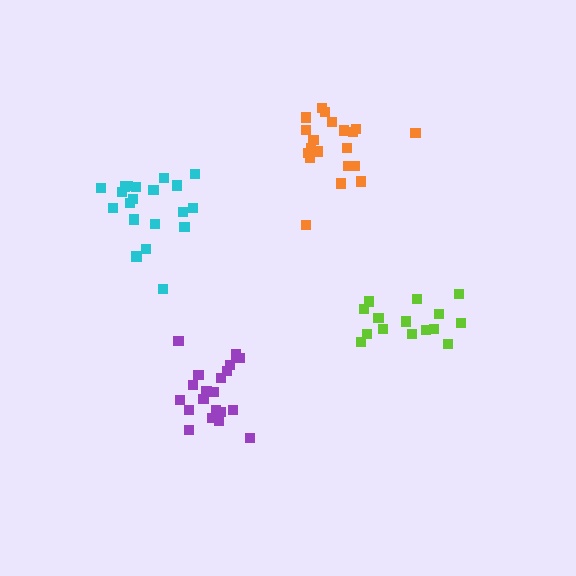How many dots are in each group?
Group 1: 20 dots, Group 2: 20 dots, Group 3: 20 dots, Group 4: 15 dots (75 total).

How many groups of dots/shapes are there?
There are 4 groups.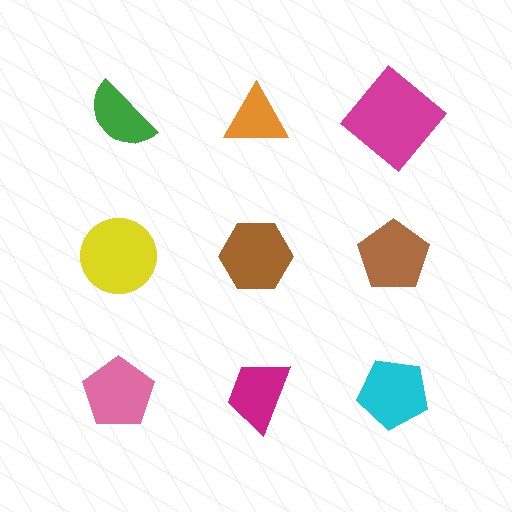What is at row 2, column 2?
A brown hexagon.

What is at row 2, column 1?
A yellow circle.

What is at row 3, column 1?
A pink pentagon.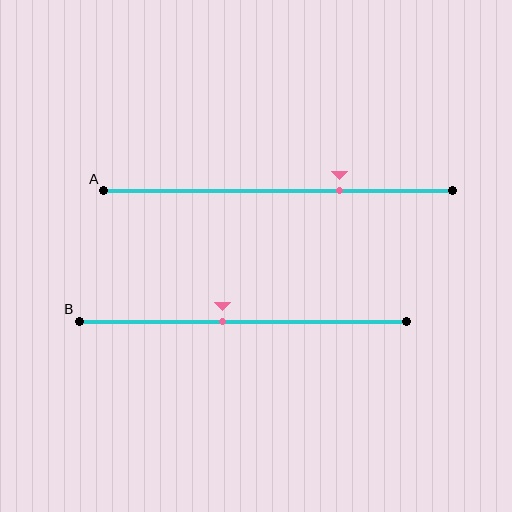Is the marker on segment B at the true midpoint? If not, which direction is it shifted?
No, the marker on segment B is shifted to the left by about 6% of the segment length.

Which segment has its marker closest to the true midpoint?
Segment B has its marker closest to the true midpoint.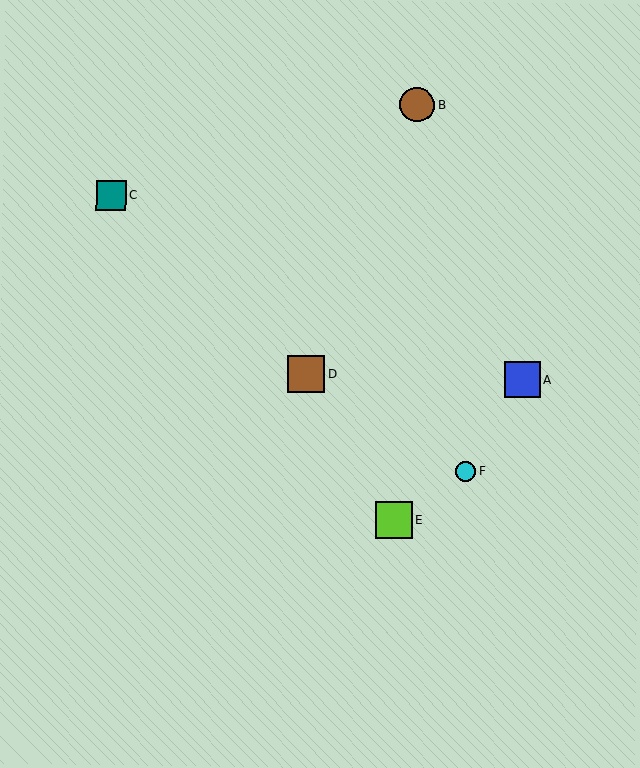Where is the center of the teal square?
The center of the teal square is at (111, 195).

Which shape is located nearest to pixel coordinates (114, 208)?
The teal square (labeled C) at (111, 195) is nearest to that location.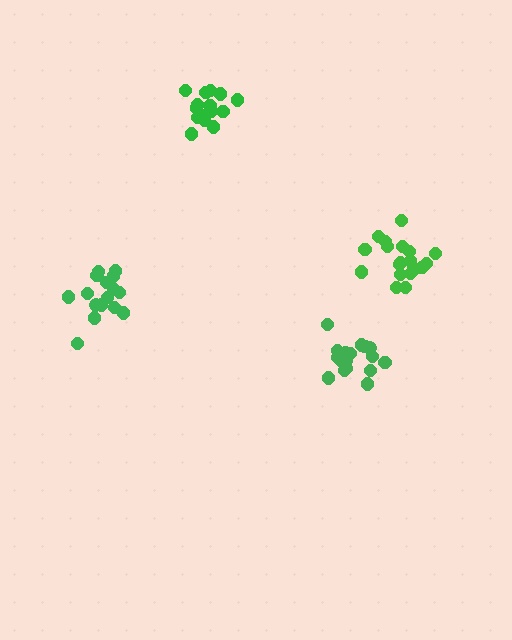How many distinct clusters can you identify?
There are 4 distinct clusters.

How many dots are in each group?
Group 1: 16 dots, Group 2: 19 dots, Group 3: 15 dots, Group 4: 19 dots (69 total).